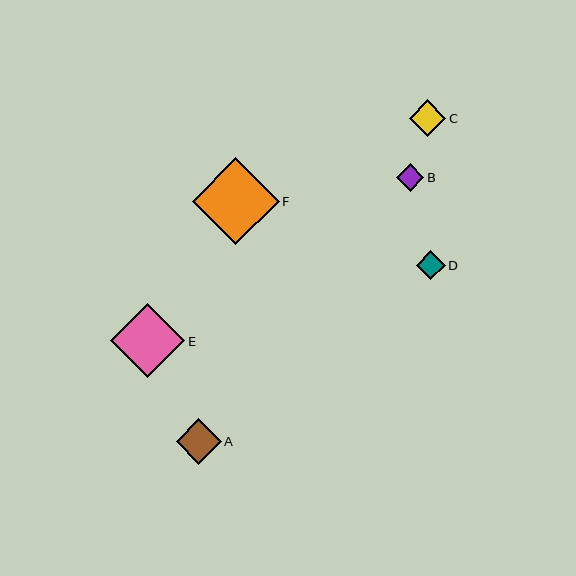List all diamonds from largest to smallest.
From largest to smallest: F, E, A, C, D, B.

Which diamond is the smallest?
Diamond B is the smallest with a size of approximately 27 pixels.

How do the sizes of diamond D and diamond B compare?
Diamond D and diamond B are approximately the same size.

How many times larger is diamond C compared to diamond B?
Diamond C is approximately 1.3 times the size of diamond B.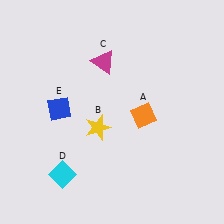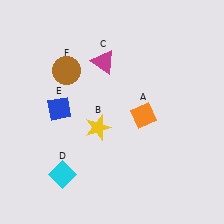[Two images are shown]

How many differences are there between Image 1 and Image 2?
There is 1 difference between the two images.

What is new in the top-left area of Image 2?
A brown circle (F) was added in the top-left area of Image 2.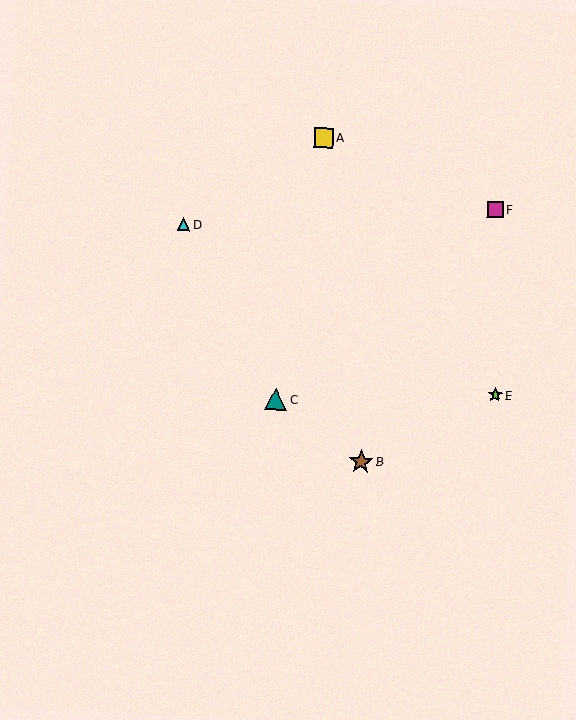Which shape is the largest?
The brown star (labeled B) is the largest.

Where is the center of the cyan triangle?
The center of the cyan triangle is at (184, 224).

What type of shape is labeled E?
Shape E is a lime star.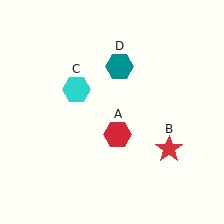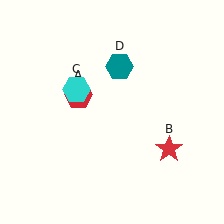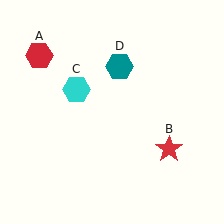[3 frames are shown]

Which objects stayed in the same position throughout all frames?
Red star (object B) and cyan hexagon (object C) and teal hexagon (object D) remained stationary.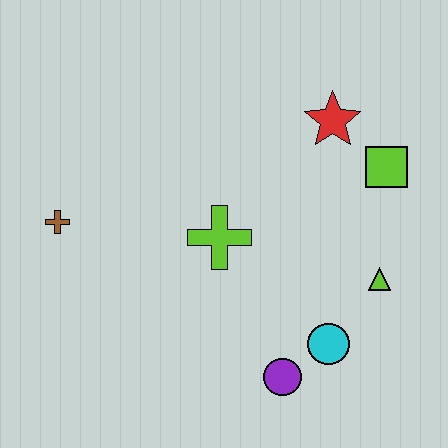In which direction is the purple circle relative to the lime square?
The purple circle is below the lime square.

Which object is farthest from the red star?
The brown cross is farthest from the red star.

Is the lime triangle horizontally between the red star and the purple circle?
No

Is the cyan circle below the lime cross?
Yes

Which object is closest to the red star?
The lime square is closest to the red star.